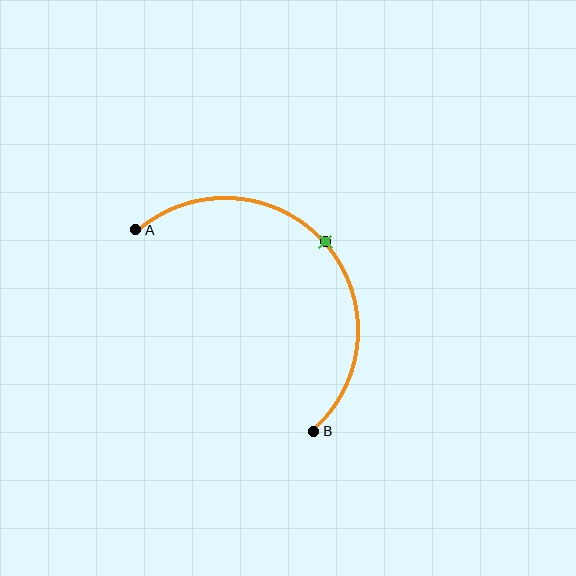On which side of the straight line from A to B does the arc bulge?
The arc bulges above and to the right of the straight line connecting A and B.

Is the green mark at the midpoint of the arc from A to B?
Yes. The green mark lies on the arc at equal arc-length from both A and B — it is the arc midpoint.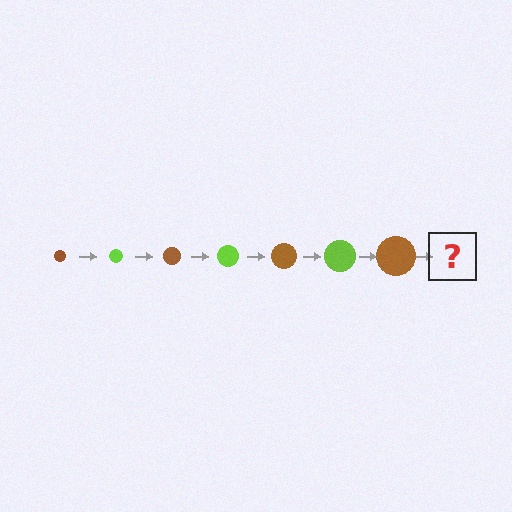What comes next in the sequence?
The next element should be a lime circle, larger than the previous one.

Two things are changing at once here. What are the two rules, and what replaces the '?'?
The two rules are that the circle grows larger each step and the color cycles through brown and lime. The '?' should be a lime circle, larger than the previous one.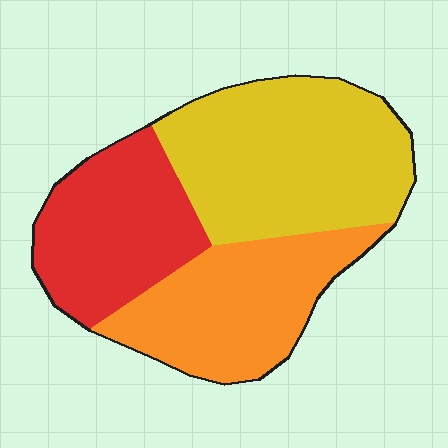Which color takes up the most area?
Yellow, at roughly 40%.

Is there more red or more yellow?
Yellow.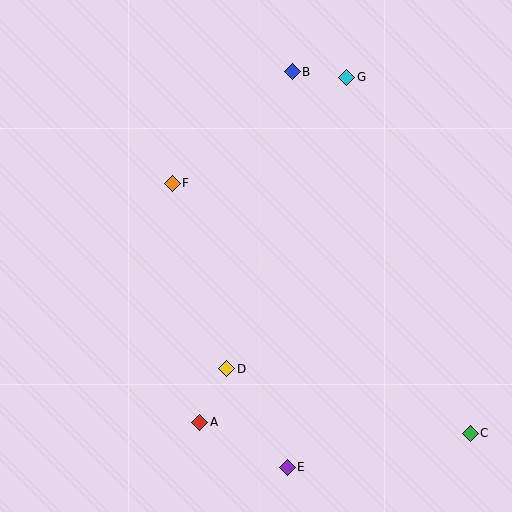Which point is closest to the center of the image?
Point F at (172, 183) is closest to the center.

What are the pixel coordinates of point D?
Point D is at (227, 369).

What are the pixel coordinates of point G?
Point G is at (347, 77).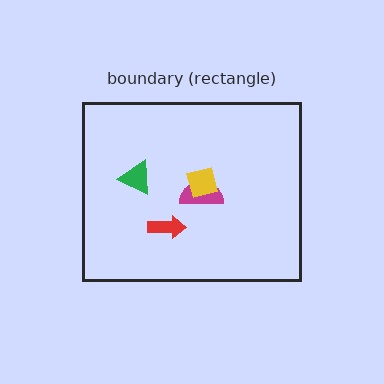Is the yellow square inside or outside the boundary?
Inside.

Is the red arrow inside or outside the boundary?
Inside.